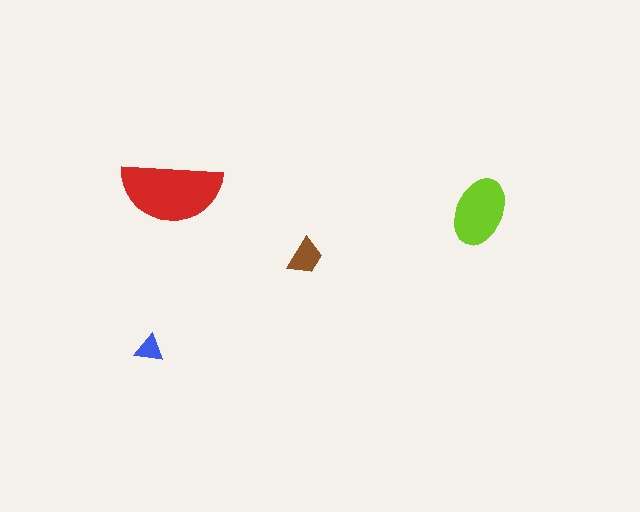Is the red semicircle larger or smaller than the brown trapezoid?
Larger.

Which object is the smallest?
The blue triangle.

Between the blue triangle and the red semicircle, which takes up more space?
The red semicircle.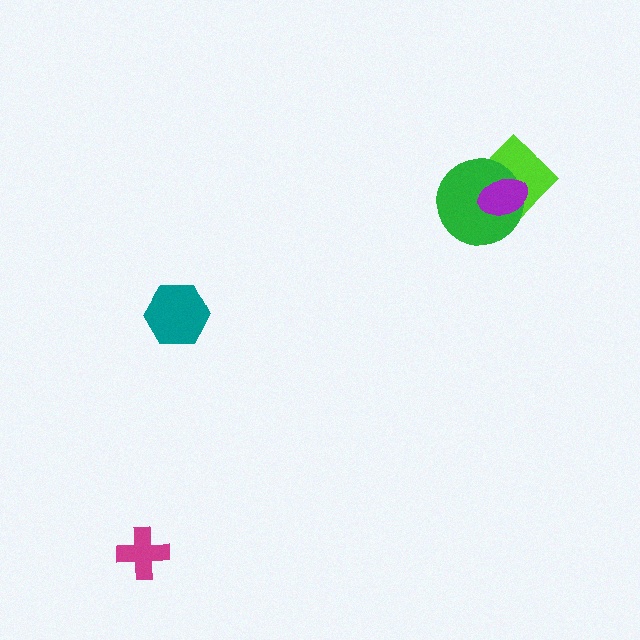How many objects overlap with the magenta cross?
0 objects overlap with the magenta cross.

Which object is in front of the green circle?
The purple ellipse is in front of the green circle.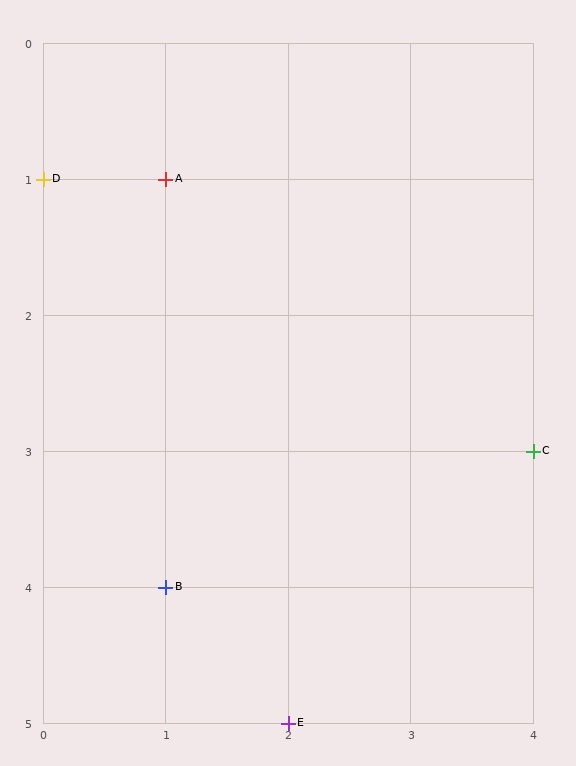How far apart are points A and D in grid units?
Points A and D are 1 column apart.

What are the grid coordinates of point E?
Point E is at grid coordinates (2, 5).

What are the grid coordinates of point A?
Point A is at grid coordinates (1, 1).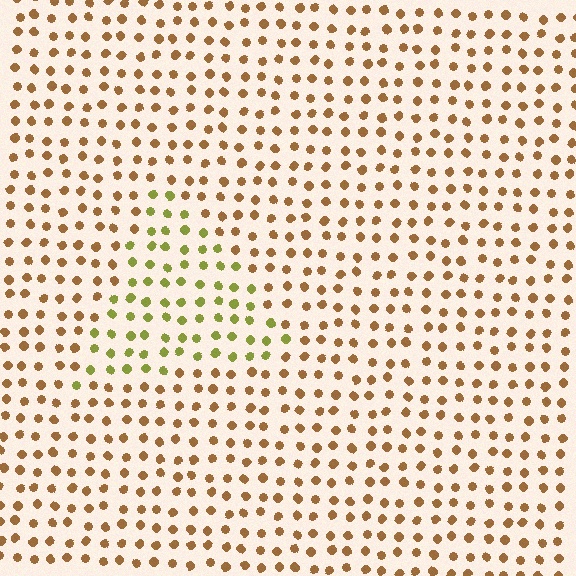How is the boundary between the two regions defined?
The boundary is defined purely by a slight shift in hue (about 43 degrees). Spacing, size, and orientation are identical on both sides.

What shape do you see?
I see a triangle.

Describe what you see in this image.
The image is filled with small brown elements in a uniform arrangement. A triangle-shaped region is visible where the elements are tinted to a slightly different hue, forming a subtle color boundary.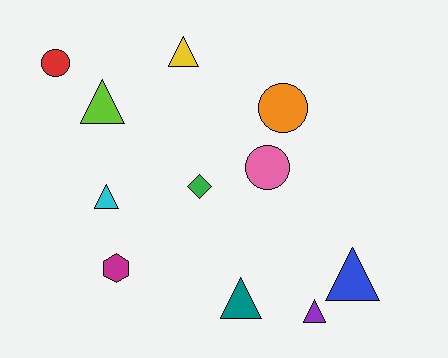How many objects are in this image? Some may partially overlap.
There are 11 objects.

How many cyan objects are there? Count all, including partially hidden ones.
There is 1 cyan object.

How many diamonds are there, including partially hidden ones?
There is 1 diamond.